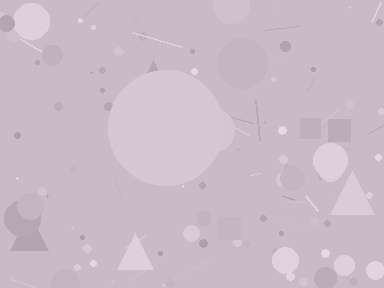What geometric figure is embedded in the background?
A circle is embedded in the background.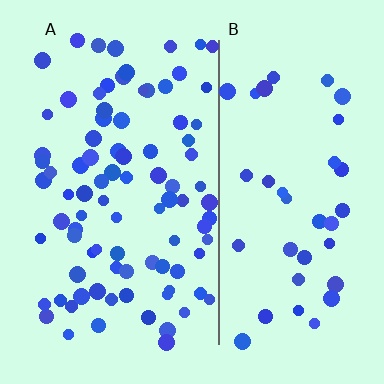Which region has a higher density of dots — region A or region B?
A (the left).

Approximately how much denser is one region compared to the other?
Approximately 2.2× — region A over region B.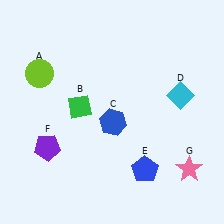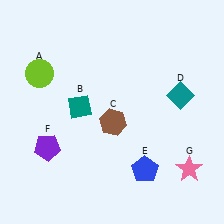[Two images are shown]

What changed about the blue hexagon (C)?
In Image 1, C is blue. In Image 2, it changed to brown.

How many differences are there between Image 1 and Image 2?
There are 3 differences between the two images.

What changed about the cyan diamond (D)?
In Image 1, D is cyan. In Image 2, it changed to teal.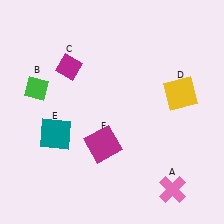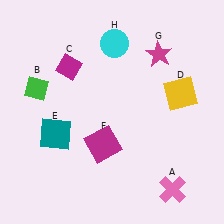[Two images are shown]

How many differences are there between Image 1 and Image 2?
There are 2 differences between the two images.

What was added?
A magenta star (G), a cyan circle (H) were added in Image 2.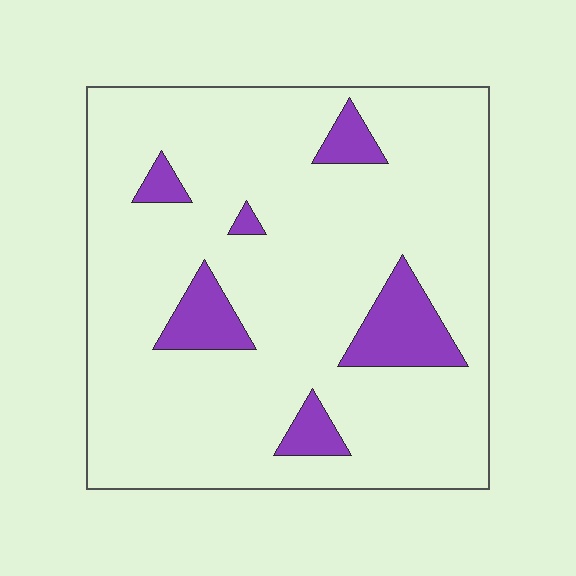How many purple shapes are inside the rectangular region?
6.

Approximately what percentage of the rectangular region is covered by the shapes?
Approximately 10%.